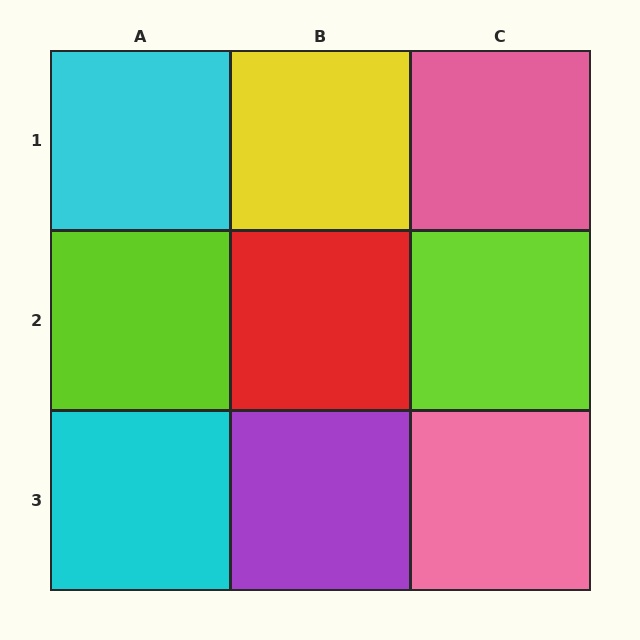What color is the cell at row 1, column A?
Cyan.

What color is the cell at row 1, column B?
Yellow.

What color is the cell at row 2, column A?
Lime.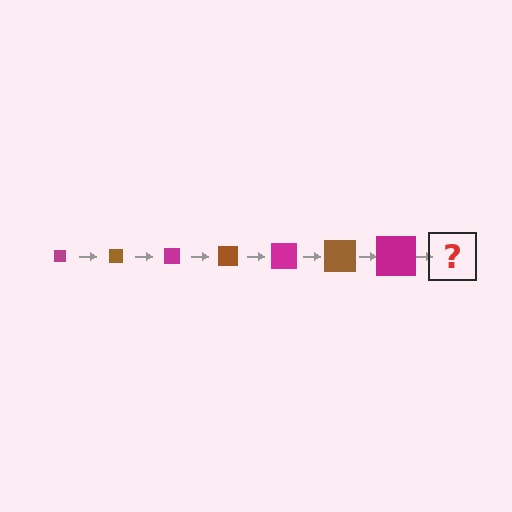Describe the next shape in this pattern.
It should be a brown square, larger than the previous one.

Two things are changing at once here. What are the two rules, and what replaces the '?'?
The two rules are that the square grows larger each step and the color cycles through magenta and brown. The '?' should be a brown square, larger than the previous one.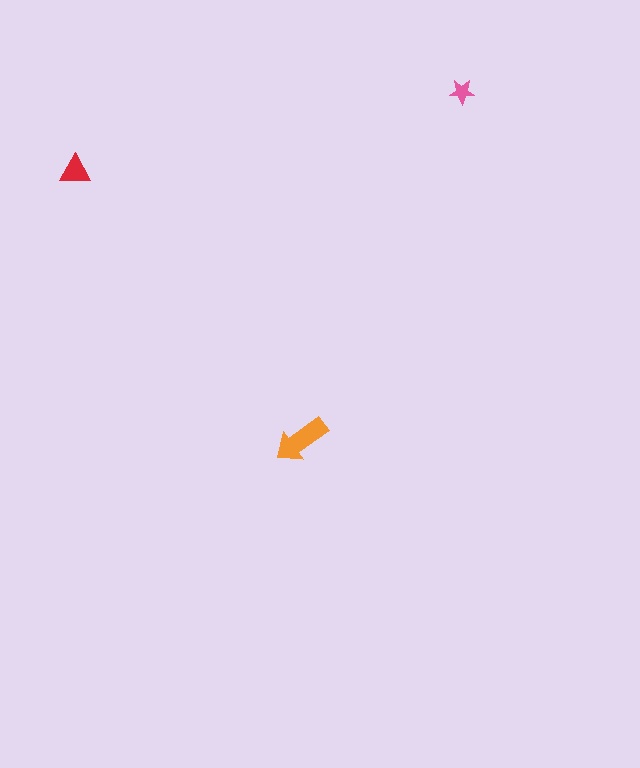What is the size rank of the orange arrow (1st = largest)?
1st.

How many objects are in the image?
There are 3 objects in the image.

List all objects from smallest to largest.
The pink star, the red triangle, the orange arrow.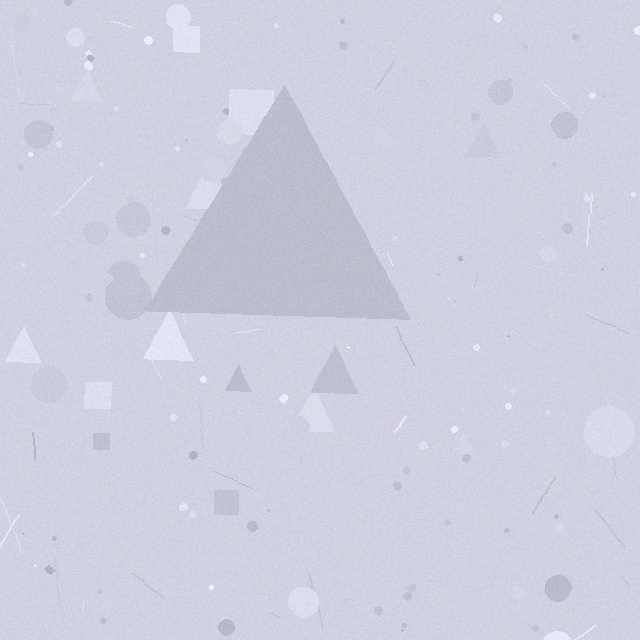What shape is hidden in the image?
A triangle is hidden in the image.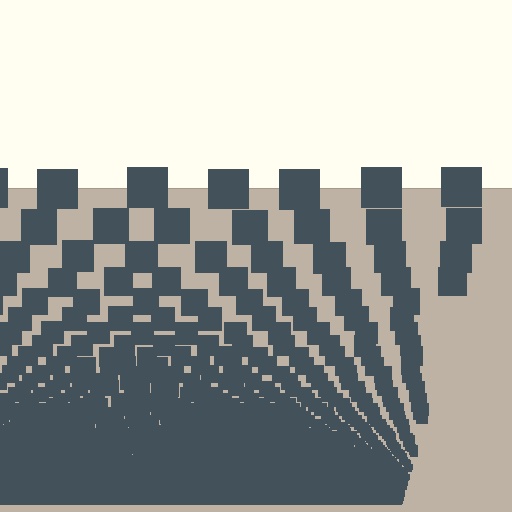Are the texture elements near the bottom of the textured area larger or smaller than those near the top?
Smaller. The gradient is inverted — elements near the bottom are smaller and denser.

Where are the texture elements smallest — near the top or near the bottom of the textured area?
Near the bottom.